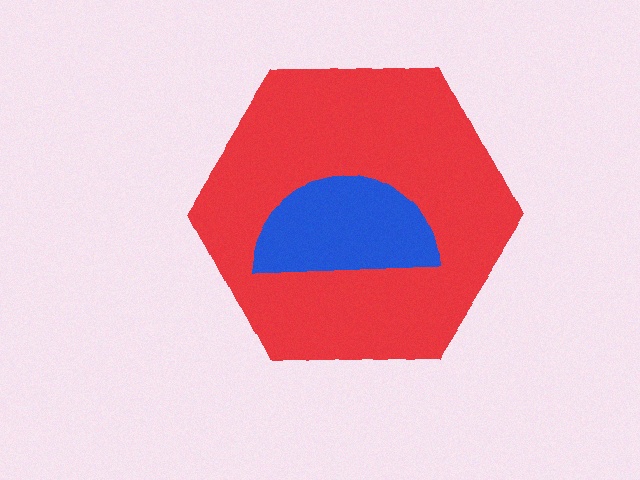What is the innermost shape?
The blue semicircle.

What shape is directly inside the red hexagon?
The blue semicircle.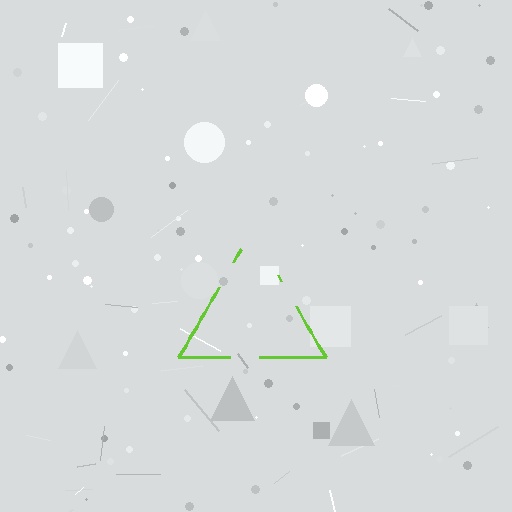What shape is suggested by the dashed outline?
The dashed outline suggests a triangle.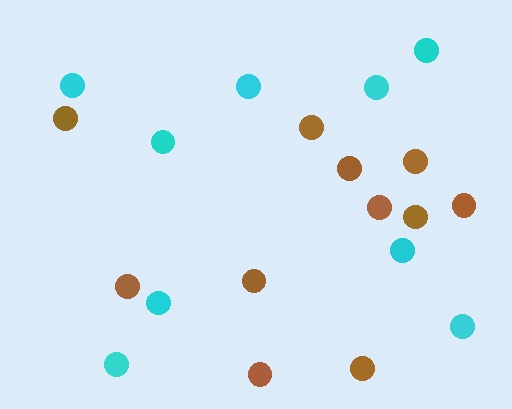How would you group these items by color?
There are 2 groups: one group of cyan circles (9) and one group of brown circles (11).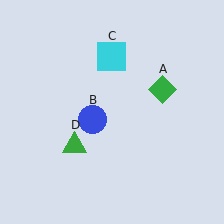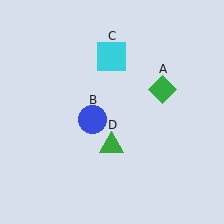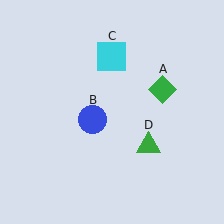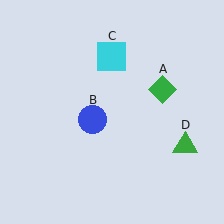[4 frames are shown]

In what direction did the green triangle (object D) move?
The green triangle (object D) moved right.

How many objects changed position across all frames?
1 object changed position: green triangle (object D).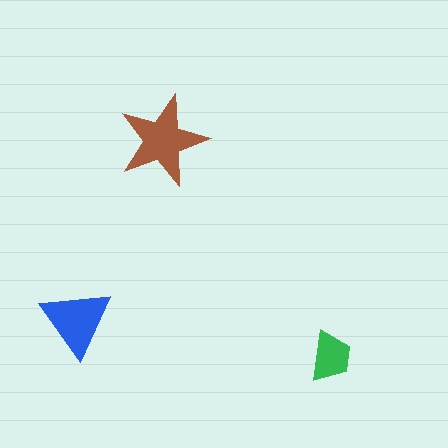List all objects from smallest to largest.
The green trapezoid, the blue triangle, the brown star.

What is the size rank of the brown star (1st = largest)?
1st.